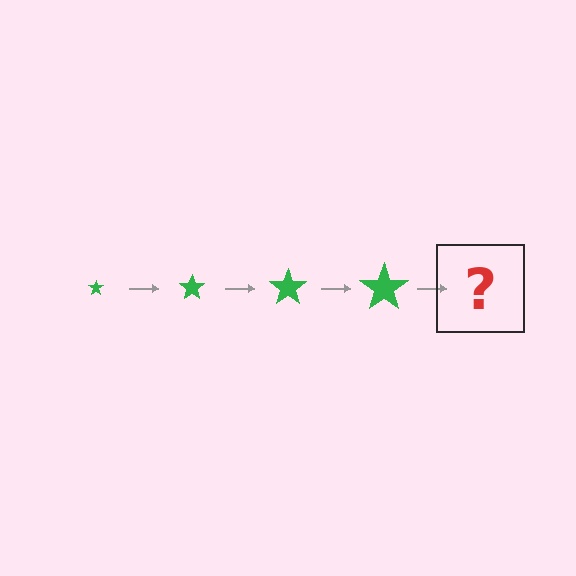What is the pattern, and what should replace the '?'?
The pattern is that the star gets progressively larger each step. The '?' should be a green star, larger than the previous one.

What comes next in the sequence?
The next element should be a green star, larger than the previous one.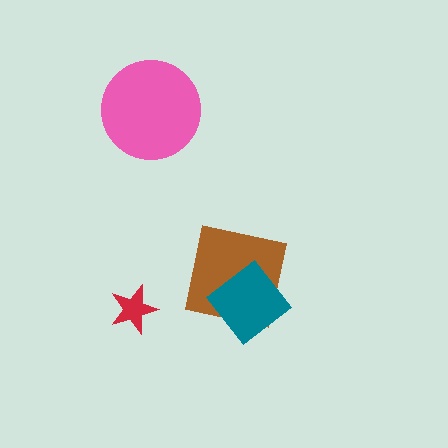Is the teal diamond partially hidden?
No, no other shape covers it.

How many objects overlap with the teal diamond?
1 object overlaps with the teal diamond.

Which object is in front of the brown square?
The teal diamond is in front of the brown square.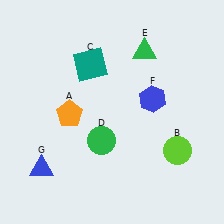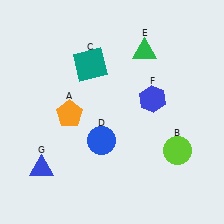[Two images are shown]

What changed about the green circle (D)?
In Image 1, D is green. In Image 2, it changed to blue.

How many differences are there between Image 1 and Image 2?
There is 1 difference between the two images.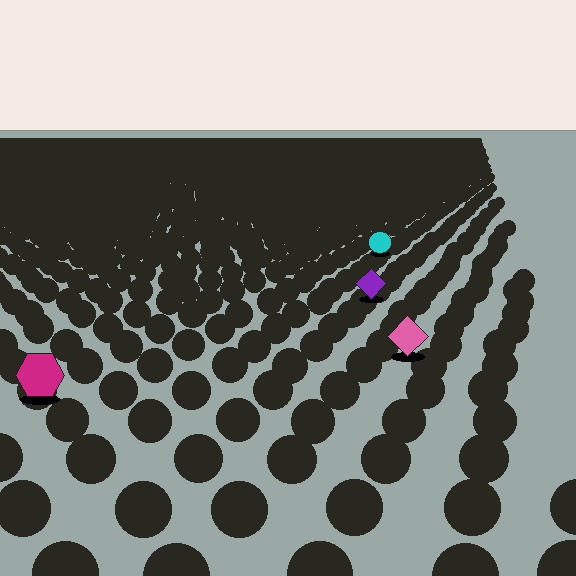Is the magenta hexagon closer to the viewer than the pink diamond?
Yes. The magenta hexagon is closer — you can tell from the texture gradient: the ground texture is coarser near it.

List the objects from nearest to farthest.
From nearest to farthest: the magenta hexagon, the pink diamond, the purple diamond, the cyan circle.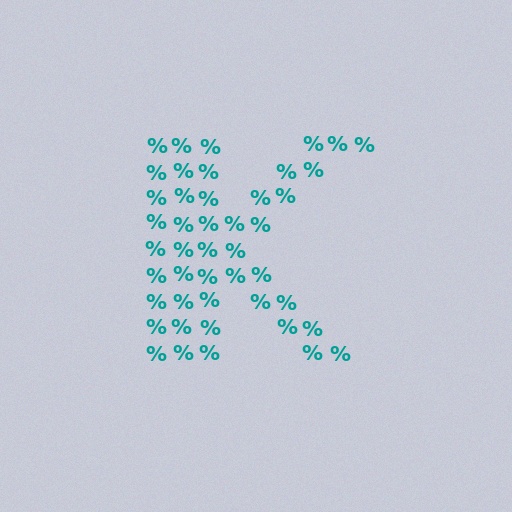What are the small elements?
The small elements are percent signs.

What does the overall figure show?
The overall figure shows the letter K.